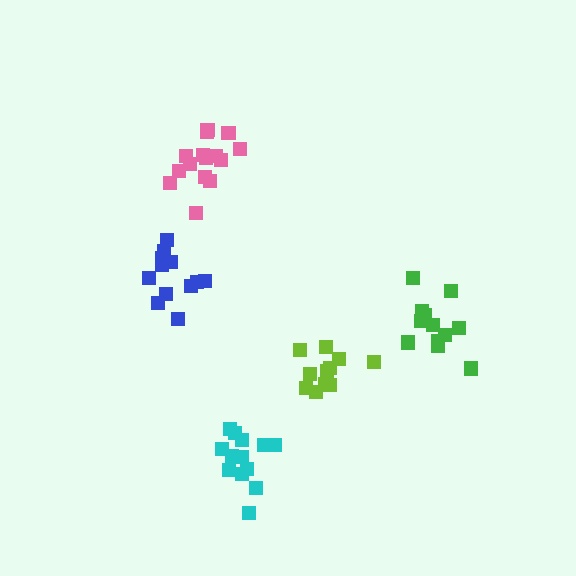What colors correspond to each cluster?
The clusters are colored: blue, lime, pink, green, cyan.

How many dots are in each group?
Group 1: 12 dots, Group 2: 13 dots, Group 3: 15 dots, Group 4: 12 dots, Group 5: 13 dots (65 total).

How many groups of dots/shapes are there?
There are 5 groups.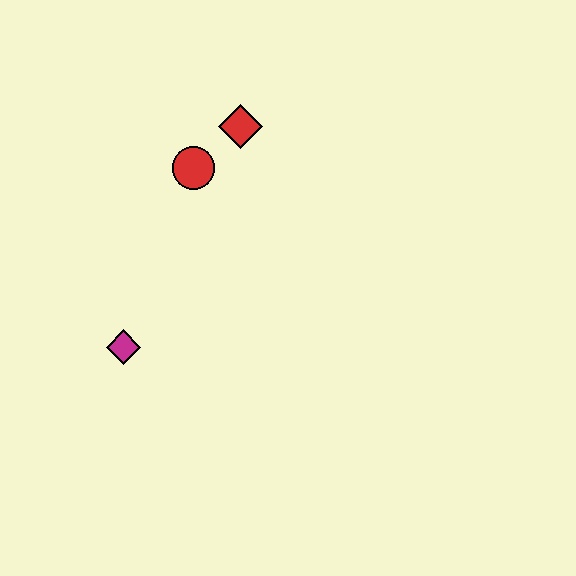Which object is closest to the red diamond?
The red circle is closest to the red diamond.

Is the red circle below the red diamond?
Yes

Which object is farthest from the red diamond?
The magenta diamond is farthest from the red diamond.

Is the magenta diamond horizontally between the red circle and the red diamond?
No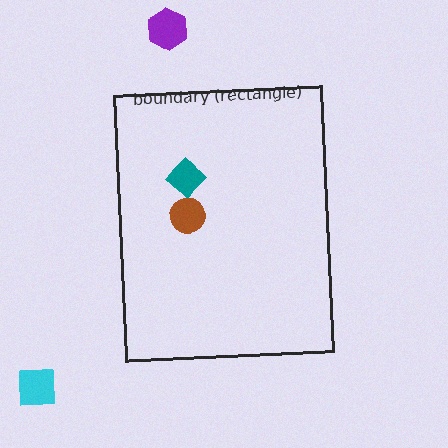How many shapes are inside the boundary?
2 inside, 2 outside.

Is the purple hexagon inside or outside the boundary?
Outside.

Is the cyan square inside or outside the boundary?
Outside.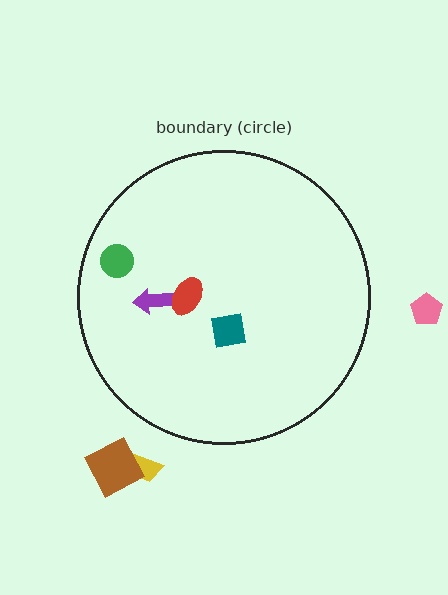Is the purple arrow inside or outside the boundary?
Inside.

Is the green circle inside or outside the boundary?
Inside.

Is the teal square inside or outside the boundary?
Inside.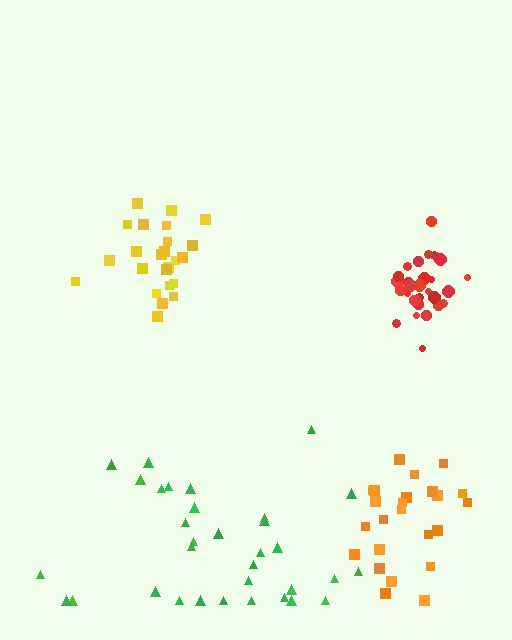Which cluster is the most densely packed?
Red.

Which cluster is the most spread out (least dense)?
Green.